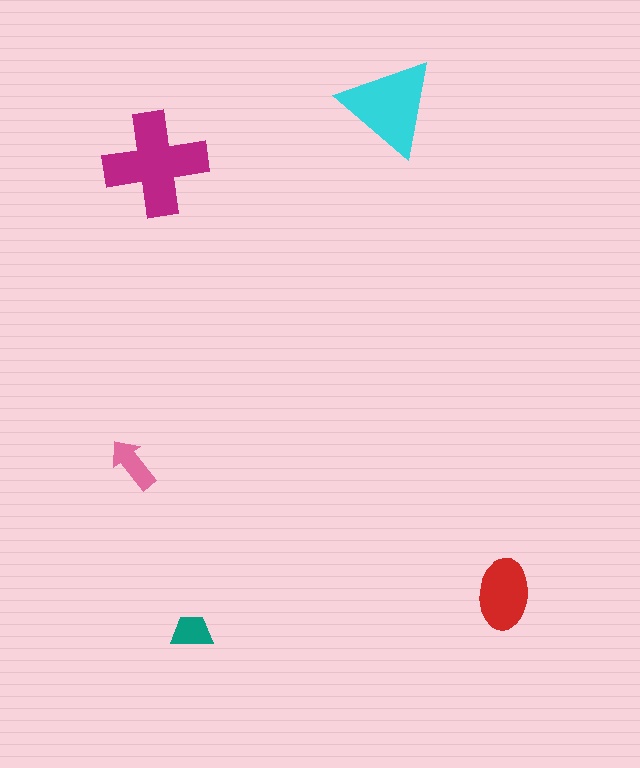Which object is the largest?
The magenta cross.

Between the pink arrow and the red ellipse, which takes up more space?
The red ellipse.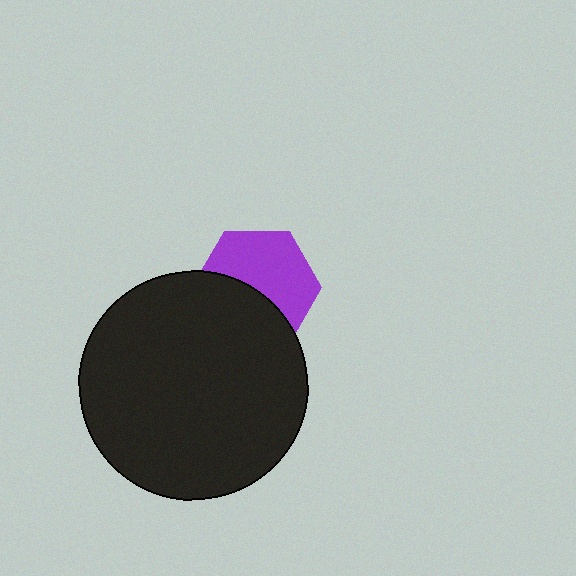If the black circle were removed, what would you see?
You would see the complete purple hexagon.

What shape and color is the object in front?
The object in front is a black circle.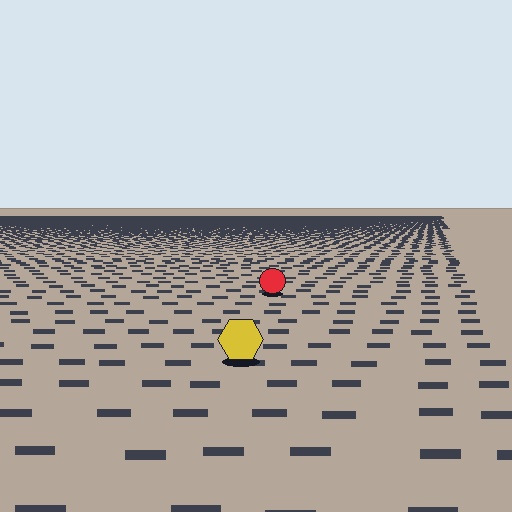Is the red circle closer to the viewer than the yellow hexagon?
No. The yellow hexagon is closer — you can tell from the texture gradient: the ground texture is coarser near it.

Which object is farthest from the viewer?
The red circle is farthest from the viewer. It appears smaller and the ground texture around it is denser.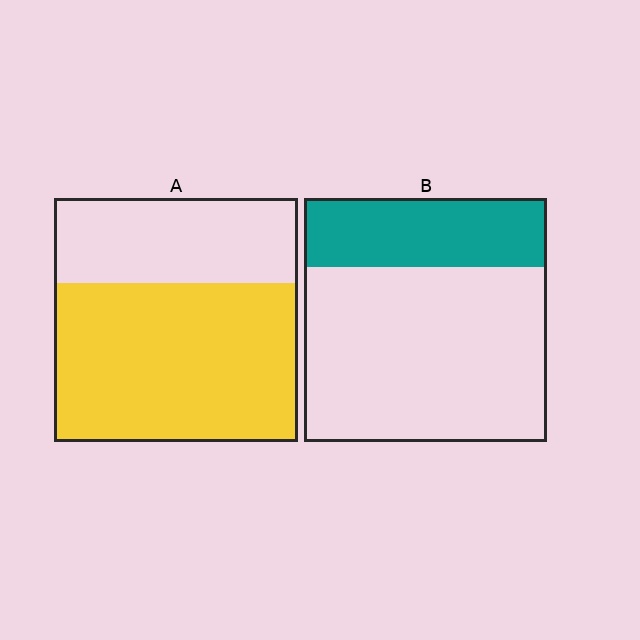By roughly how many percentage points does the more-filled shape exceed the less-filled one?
By roughly 35 percentage points (A over B).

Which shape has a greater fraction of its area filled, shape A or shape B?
Shape A.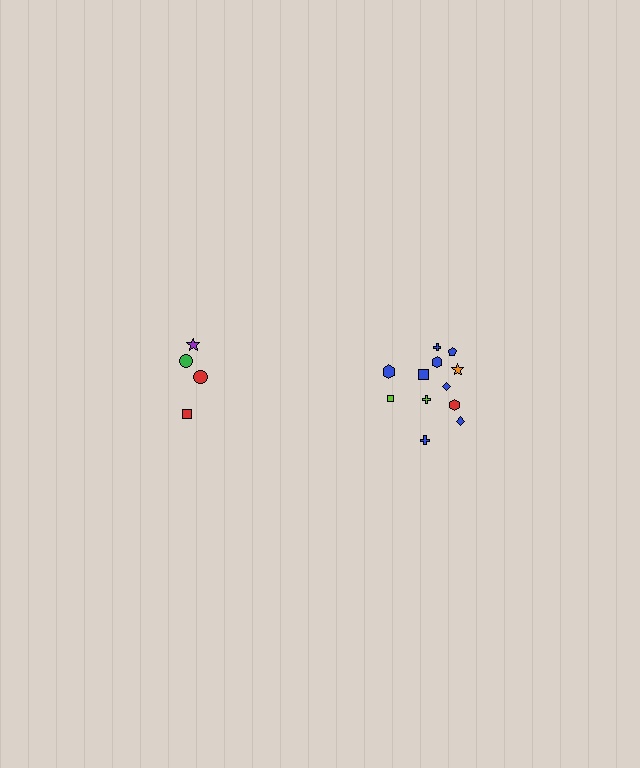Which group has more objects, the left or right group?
The right group.